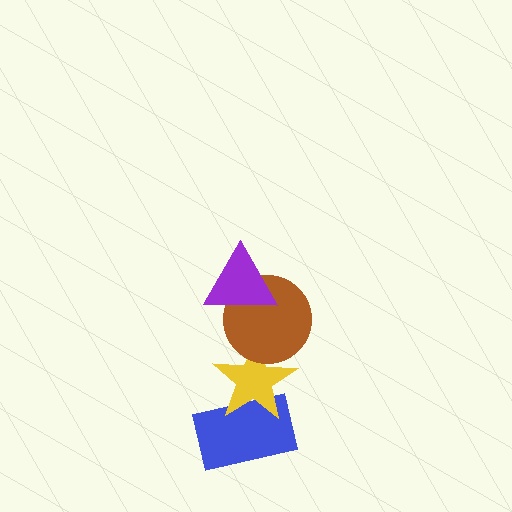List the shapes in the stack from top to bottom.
From top to bottom: the purple triangle, the brown circle, the yellow star, the blue rectangle.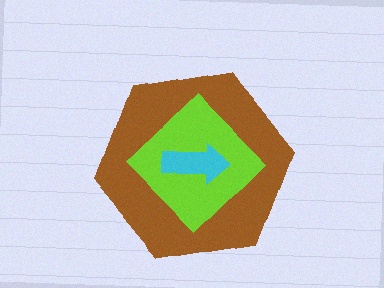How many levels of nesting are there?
3.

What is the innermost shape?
The cyan arrow.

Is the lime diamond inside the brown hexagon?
Yes.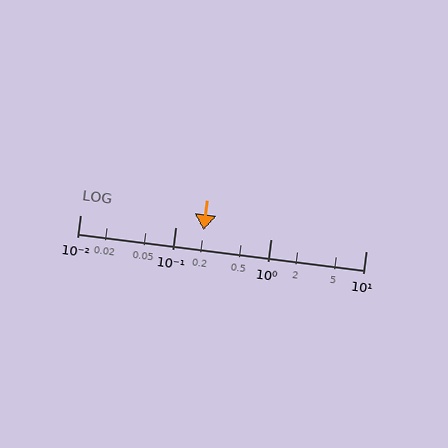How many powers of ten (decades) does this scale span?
The scale spans 3 decades, from 0.01 to 10.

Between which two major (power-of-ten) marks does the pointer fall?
The pointer is between 0.1 and 1.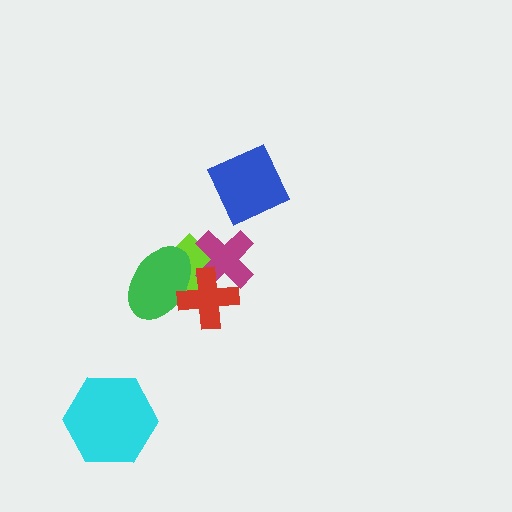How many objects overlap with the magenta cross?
2 objects overlap with the magenta cross.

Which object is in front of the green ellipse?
The red cross is in front of the green ellipse.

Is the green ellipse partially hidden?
Yes, it is partially covered by another shape.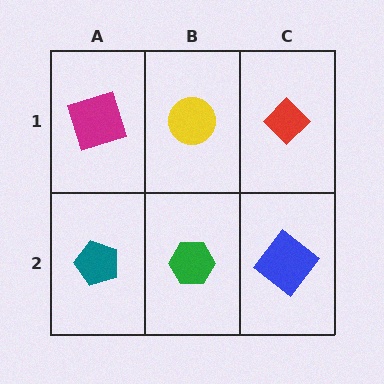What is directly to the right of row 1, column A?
A yellow circle.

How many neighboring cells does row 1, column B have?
3.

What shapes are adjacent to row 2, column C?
A red diamond (row 1, column C), a green hexagon (row 2, column B).